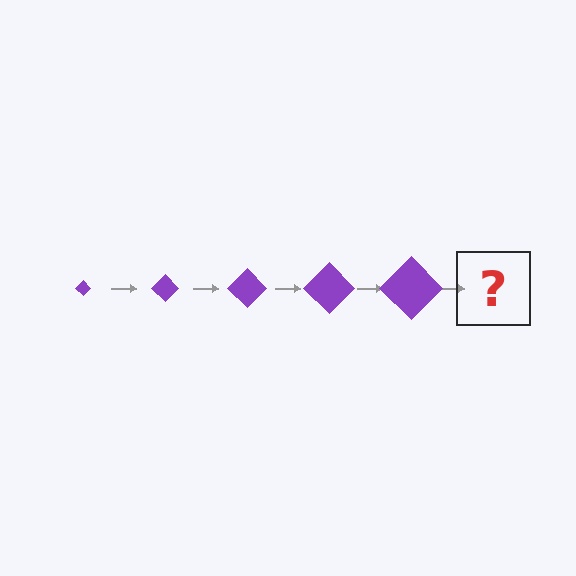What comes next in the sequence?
The next element should be a purple diamond, larger than the previous one.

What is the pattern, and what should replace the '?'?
The pattern is that the diamond gets progressively larger each step. The '?' should be a purple diamond, larger than the previous one.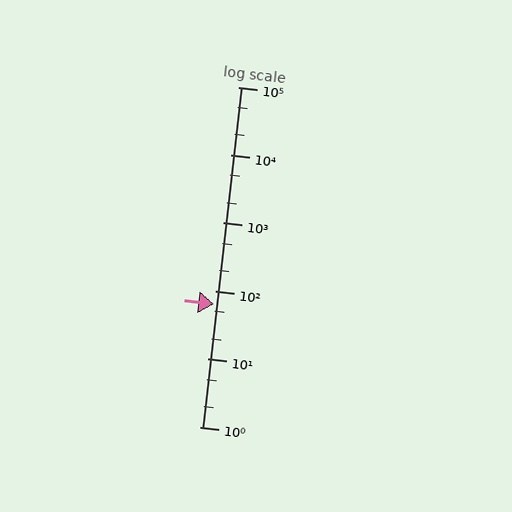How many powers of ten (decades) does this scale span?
The scale spans 5 decades, from 1 to 100000.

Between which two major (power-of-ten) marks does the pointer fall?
The pointer is between 10 and 100.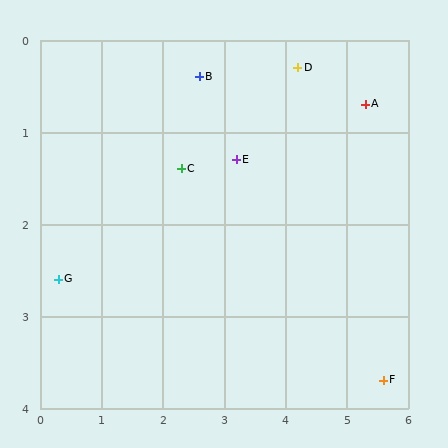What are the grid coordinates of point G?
Point G is at approximately (0.3, 2.6).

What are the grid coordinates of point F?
Point F is at approximately (5.6, 3.7).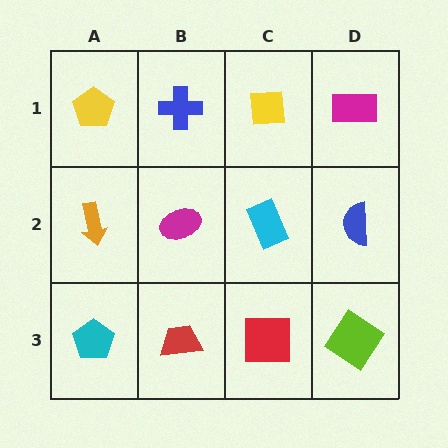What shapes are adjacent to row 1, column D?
A blue semicircle (row 2, column D), a yellow square (row 1, column C).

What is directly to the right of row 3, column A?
A red trapezoid.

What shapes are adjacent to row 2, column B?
A blue cross (row 1, column B), a red trapezoid (row 3, column B), an orange arrow (row 2, column A), a cyan rectangle (row 2, column C).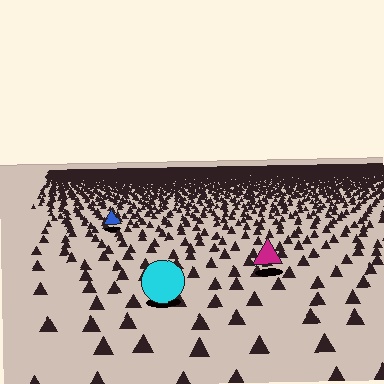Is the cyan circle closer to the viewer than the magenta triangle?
Yes. The cyan circle is closer — you can tell from the texture gradient: the ground texture is coarser near it.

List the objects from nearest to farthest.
From nearest to farthest: the cyan circle, the magenta triangle, the blue triangle.